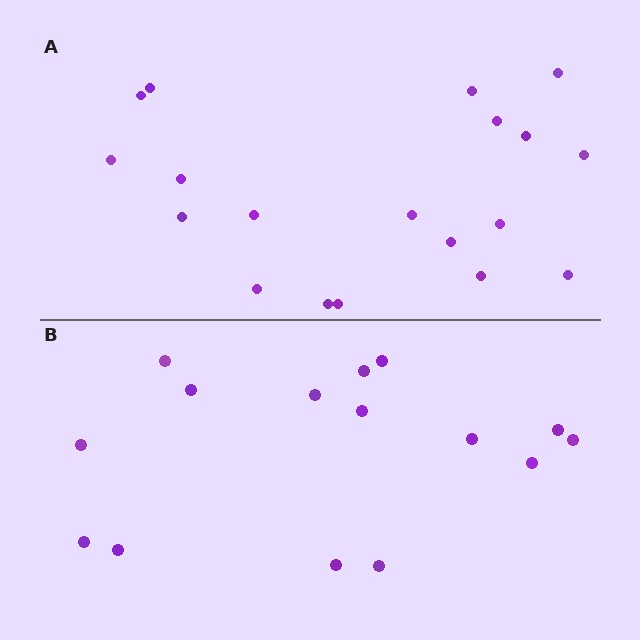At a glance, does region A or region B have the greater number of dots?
Region A (the top region) has more dots.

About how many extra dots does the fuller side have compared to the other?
Region A has about 4 more dots than region B.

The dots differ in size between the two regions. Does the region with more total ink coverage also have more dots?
No. Region B has more total ink coverage because its dots are larger, but region A actually contains more individual dots. Total area can be misleading — the number of items is what matters here.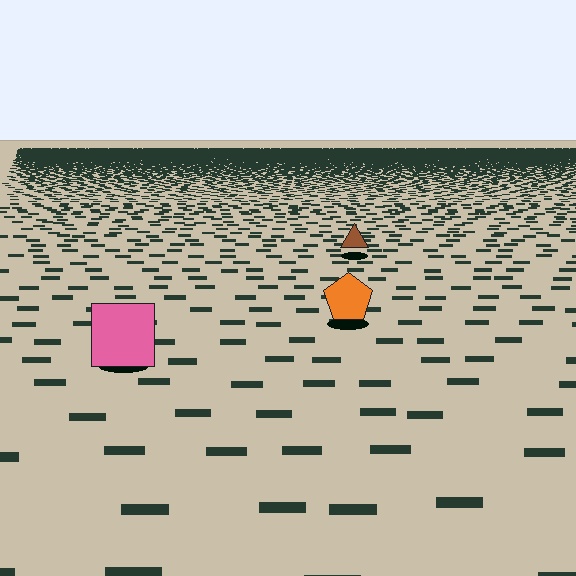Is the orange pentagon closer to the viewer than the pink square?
No. The pink square is closer — you can tell from the texture gradient: the ground texture is coarser near it.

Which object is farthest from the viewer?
The brown triangle is farthest from the viewer. It appears smaller and the ground texture around it is denser.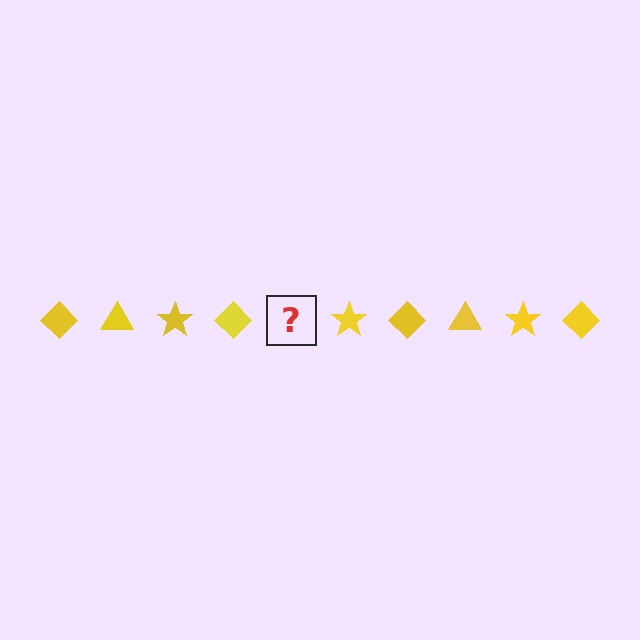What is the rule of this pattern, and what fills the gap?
The rule is that the pattern cycles through diamond, triangle, star shapes in yellow. The gap should be filled with a yellow triangle.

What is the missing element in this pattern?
The missing element is a yellow triangle.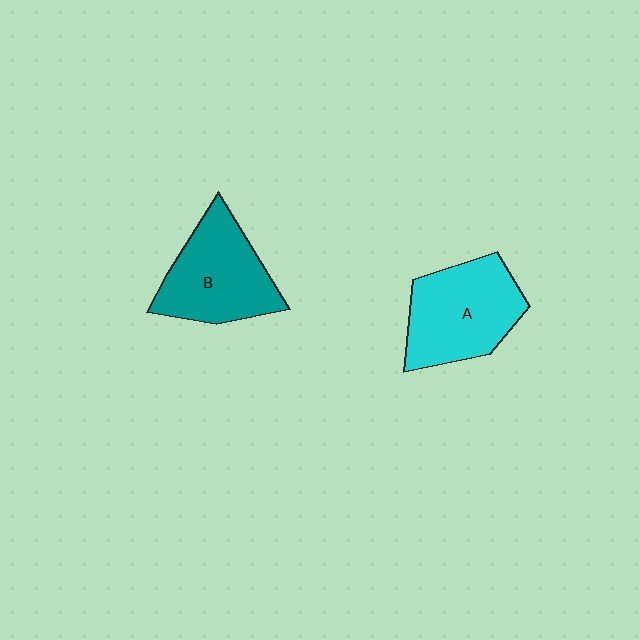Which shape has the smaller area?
Shape B (teal).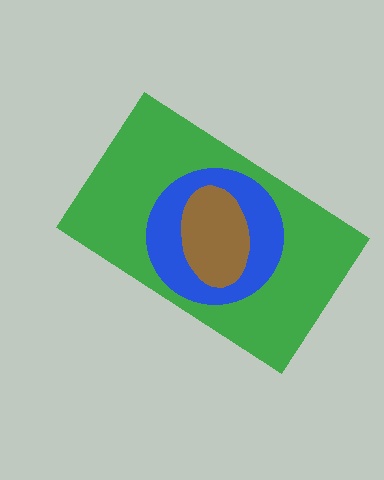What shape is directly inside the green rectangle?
The blue circle.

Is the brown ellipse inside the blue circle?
Yes.